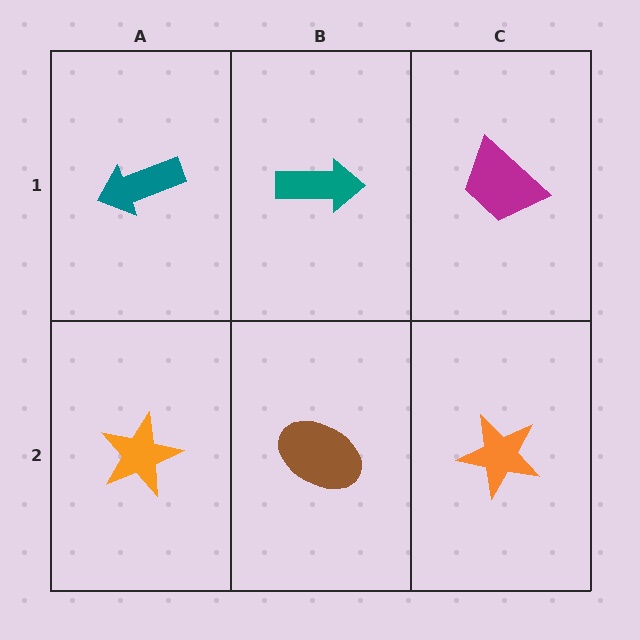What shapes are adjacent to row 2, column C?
A magenta trapezoid (row 1, column C), a brown ellipse (row 2, column B).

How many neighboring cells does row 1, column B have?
3.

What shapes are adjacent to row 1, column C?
An orange star (row 2, column C), a teal arrow (row 1, column B).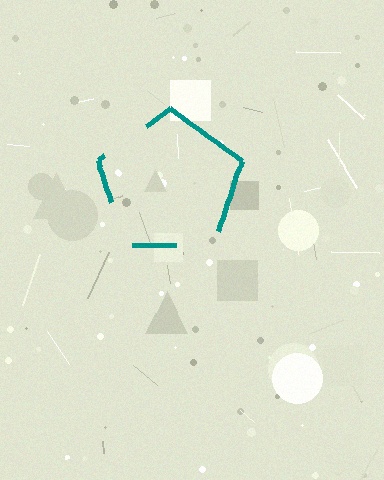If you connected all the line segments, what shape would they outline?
They would outline a pentagon.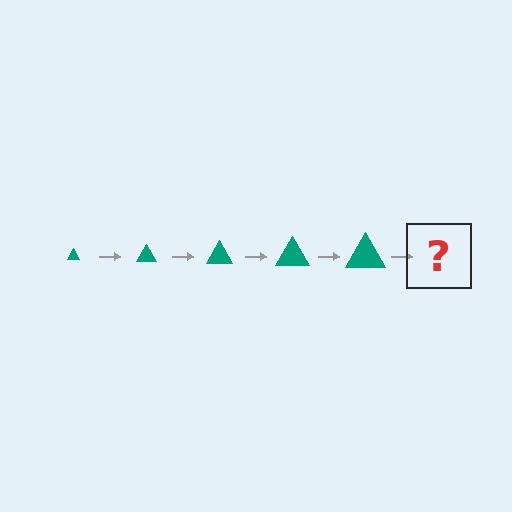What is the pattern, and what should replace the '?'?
The pattern is that the triangle gets progressively larger each step. The '?' should be a teal triangle, larger than the previous one.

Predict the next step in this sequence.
The next step is a teal triangle, larger than the previous one.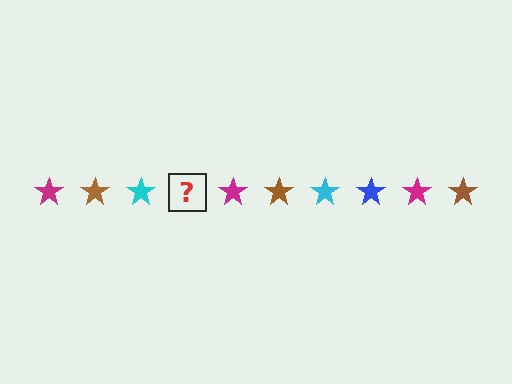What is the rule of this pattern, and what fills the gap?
The rule is that the pattern cycles through magenta, brown, cyan, blue stars. The gap should be filled with a blue star.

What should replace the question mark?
The question mark should be replaced with a blue star.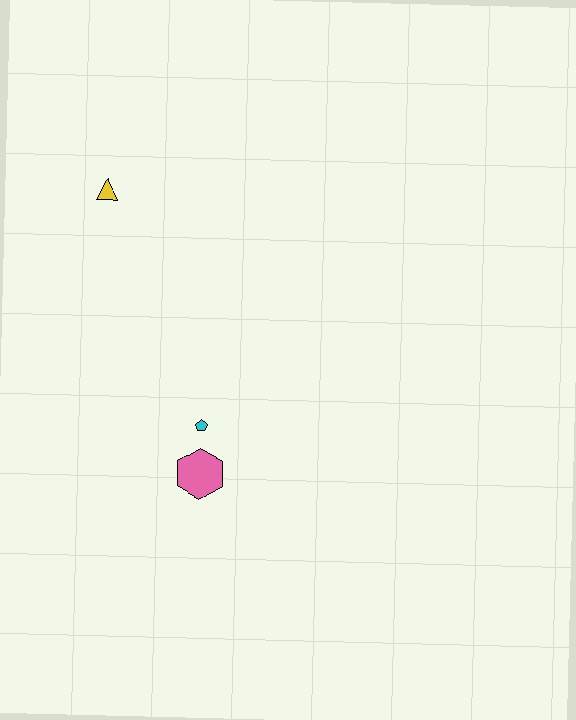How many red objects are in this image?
There are no red objects.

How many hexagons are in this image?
There is 1 hexagon.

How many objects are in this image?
There are 3 objects.